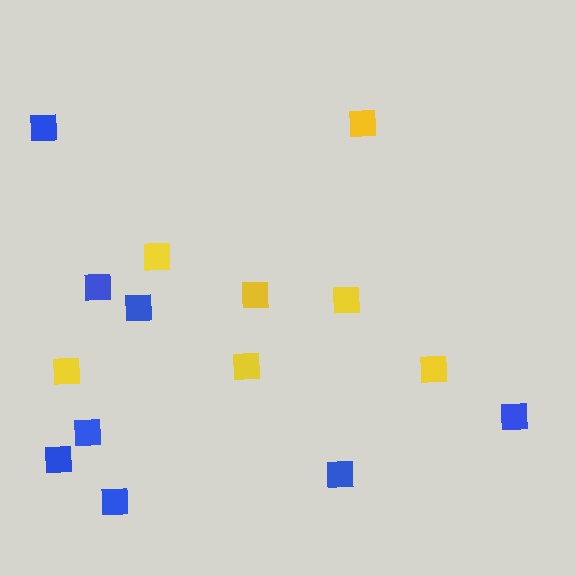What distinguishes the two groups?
There are 2 groups: one group of yellow squares (7) and one group of blue squares (8).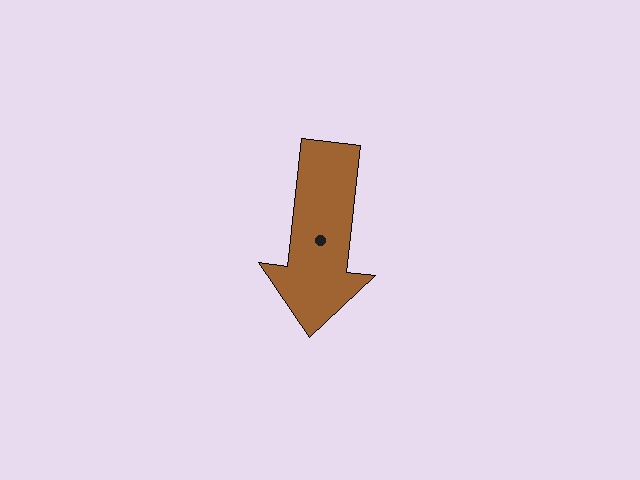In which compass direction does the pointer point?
South.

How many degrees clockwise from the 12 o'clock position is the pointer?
Approximately 186 degrees.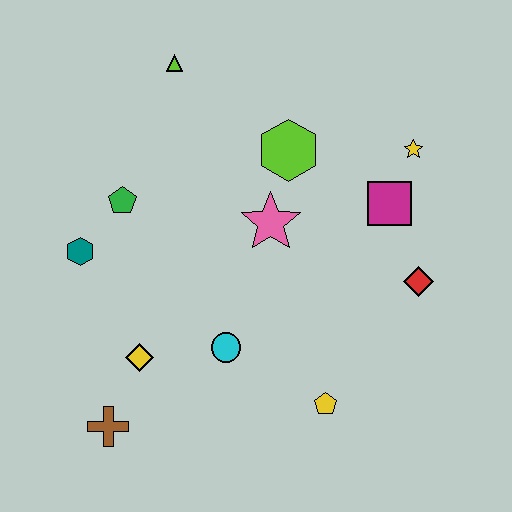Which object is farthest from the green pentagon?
The red diamond is farthest from the green pentagon.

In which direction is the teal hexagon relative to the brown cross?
The teal hexagon is above the brown cross.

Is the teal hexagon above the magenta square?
No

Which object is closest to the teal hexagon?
The green pentagon is closest to the teal hexagon.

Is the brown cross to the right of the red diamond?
No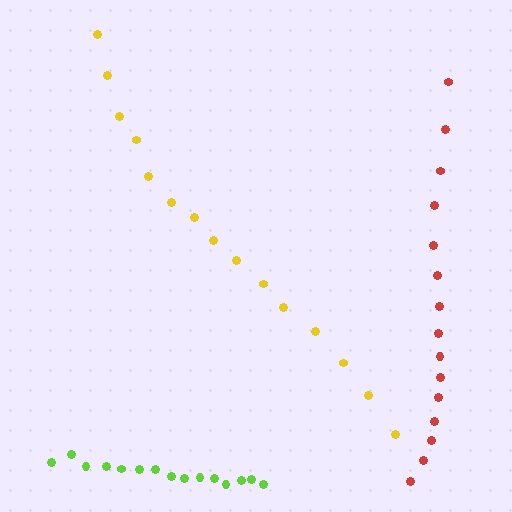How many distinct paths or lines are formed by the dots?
There are 3 distinct paths.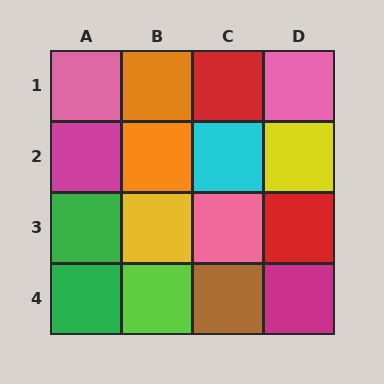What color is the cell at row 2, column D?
Yellow.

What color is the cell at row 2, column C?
Cyan.